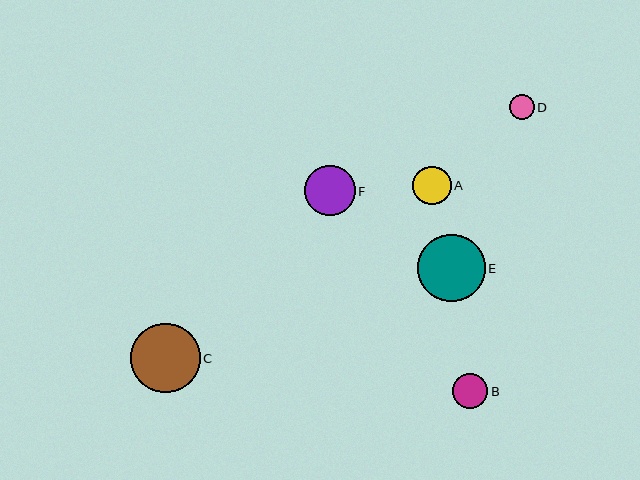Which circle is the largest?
Circle C is the largest with a size of approximately 69 pixels.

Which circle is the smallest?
Circle D is the smallest with a size of approximately 25 pixels.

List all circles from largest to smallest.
From largest to smallest: C, E, F, A, B, D.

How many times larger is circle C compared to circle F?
Circle C is approximately 1.4 times the size of circle F.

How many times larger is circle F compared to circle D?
Circle F is approximately 2.0 times the size of circle D.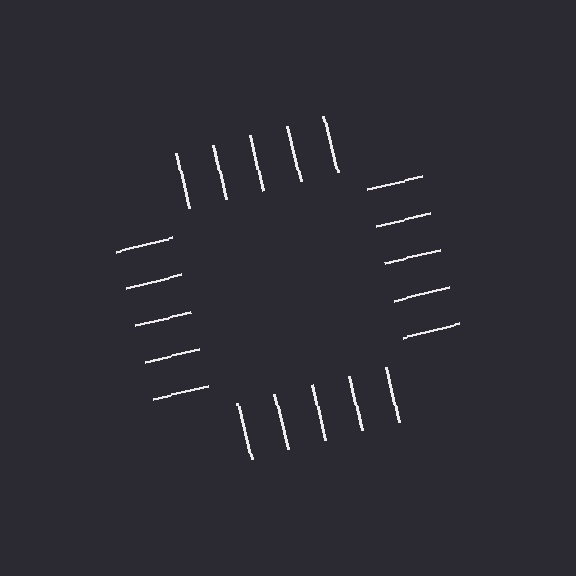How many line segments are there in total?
20 — 5 along each of the 4 edges.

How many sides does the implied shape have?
4 sides — the line-ends trace a square.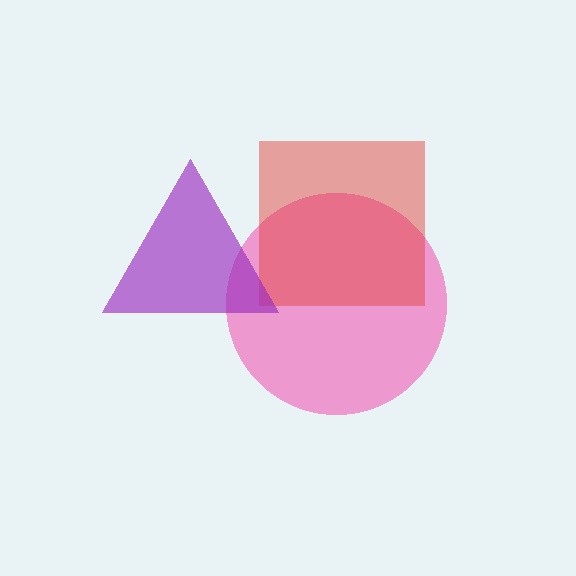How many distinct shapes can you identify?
There are 3 distinct shapes: a pink circle, a red square, a purple triangle.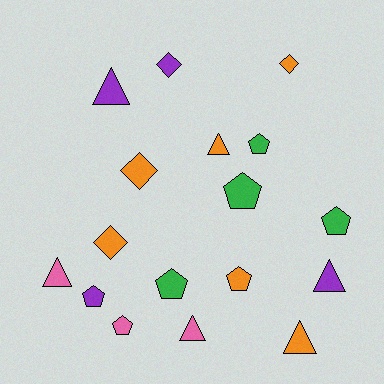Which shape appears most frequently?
Pentagon, with 7 objects.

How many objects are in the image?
There are 17 objects.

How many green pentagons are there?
There are 4 green pentagons.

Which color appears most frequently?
Orange, with 6 objects.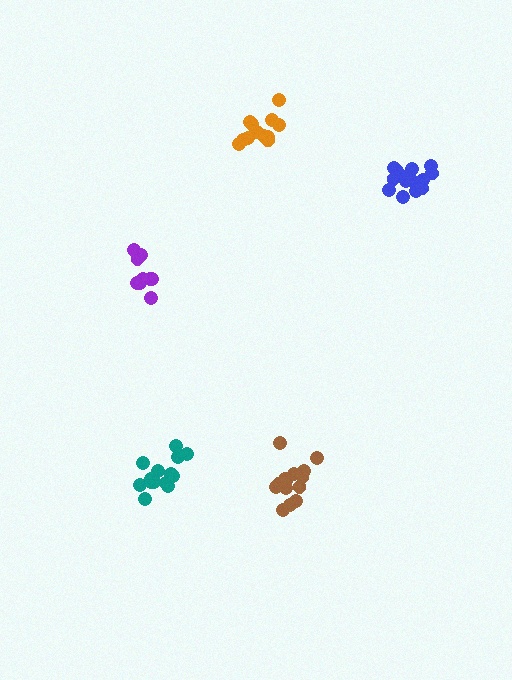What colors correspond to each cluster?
The clusters are colored: teal, blue, orange, purple, brown.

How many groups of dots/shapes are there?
There are 5 groups.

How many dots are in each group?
Group 1: 14 dots, Group 2: 15 dots, Group 3: 13 dots, Group 4: 9 dots, Group 5: 14 dots (65 total).